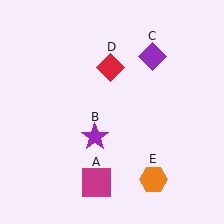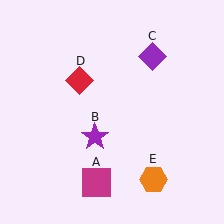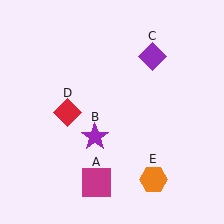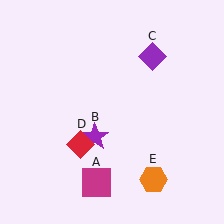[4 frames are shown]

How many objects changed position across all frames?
1 object changed position: red diamond (object D).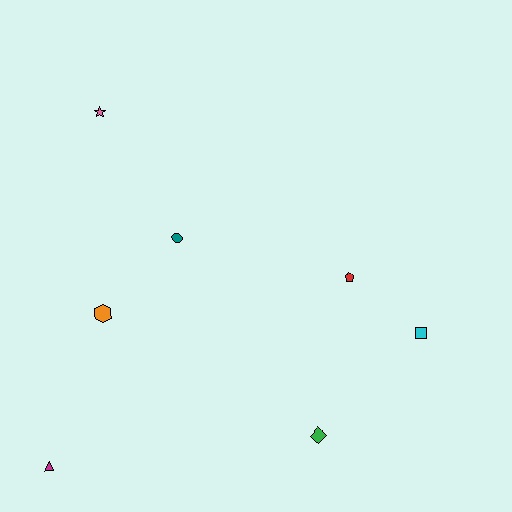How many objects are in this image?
There are 7 objects.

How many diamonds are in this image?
There is 1 diamond.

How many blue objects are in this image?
There are no blue objects.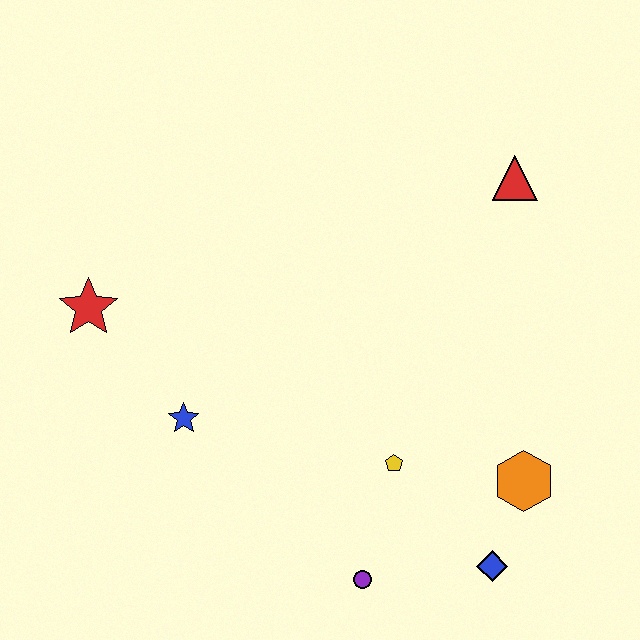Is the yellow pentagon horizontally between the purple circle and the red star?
No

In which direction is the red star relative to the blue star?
The red star is above the blue star.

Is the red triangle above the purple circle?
Yes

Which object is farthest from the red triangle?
The red star is farthest from the red triangle.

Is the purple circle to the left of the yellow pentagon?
Yes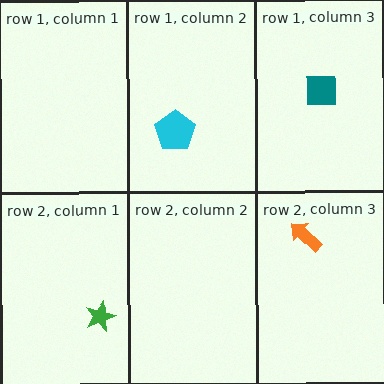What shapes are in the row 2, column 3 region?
The orange arrow.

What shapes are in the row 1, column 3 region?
The teal square.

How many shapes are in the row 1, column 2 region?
1.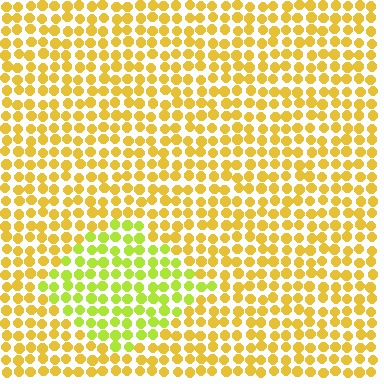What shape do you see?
I see a diamond.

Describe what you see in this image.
The image is filled with small yellow elements in a uniform arrangement. A diamond-shaped region is visible where the elements are tinted to a slightly different hue, forming a subtle color boundary.